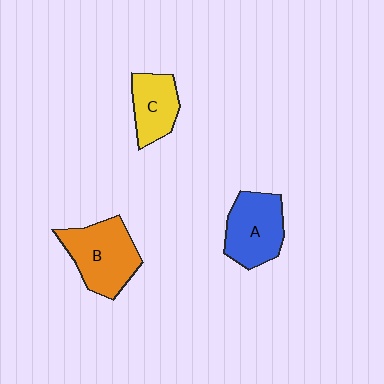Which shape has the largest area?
Shape B (orange).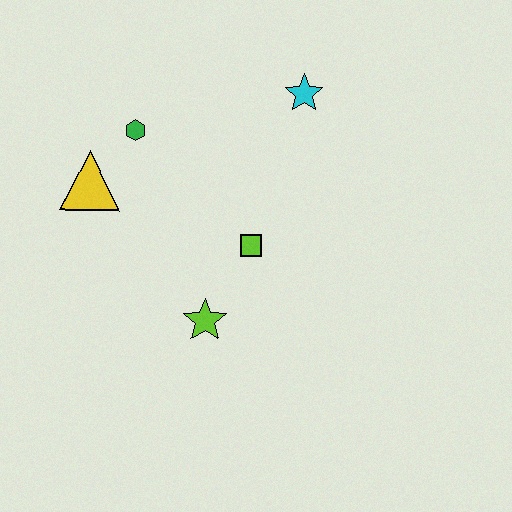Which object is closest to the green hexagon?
The yellow triangle is closest to the green hexagon.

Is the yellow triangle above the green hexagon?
No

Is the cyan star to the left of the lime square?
No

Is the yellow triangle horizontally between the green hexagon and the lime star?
No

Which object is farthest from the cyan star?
The lime star is farthest from the cyan star.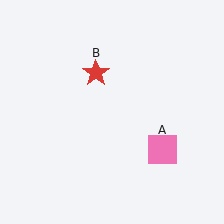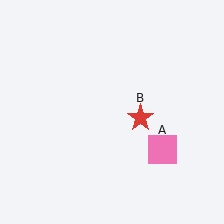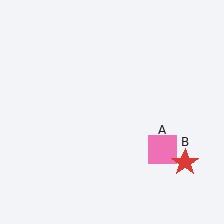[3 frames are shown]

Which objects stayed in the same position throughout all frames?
Pink square (object A) remained stationary.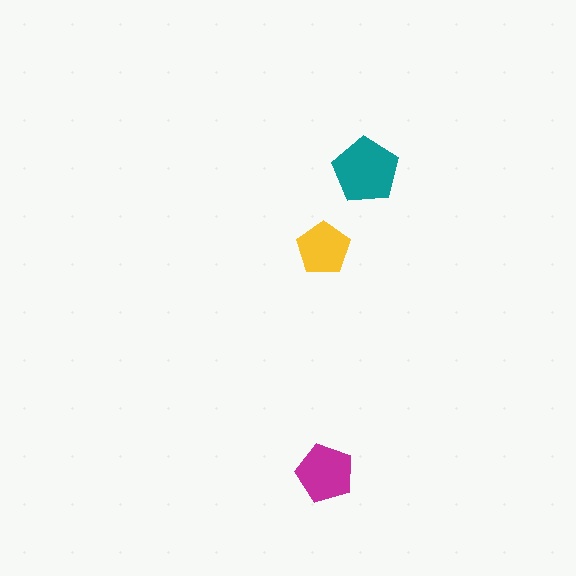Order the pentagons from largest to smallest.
the teal one, the magenta one, the yellow one.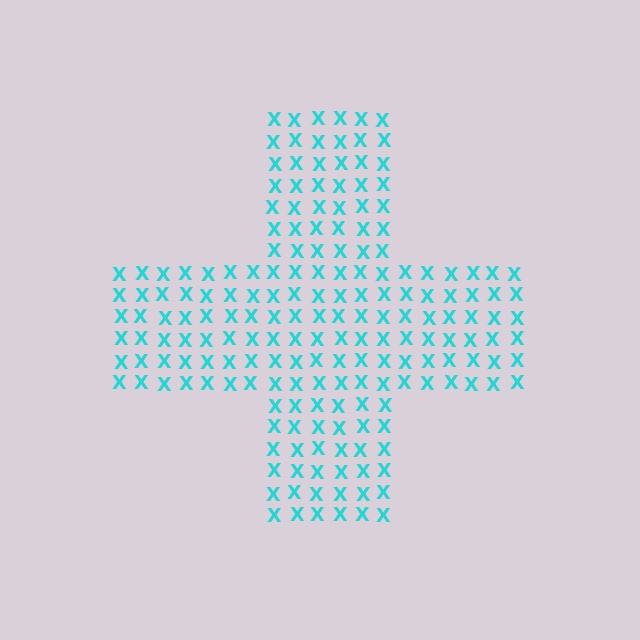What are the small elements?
The small elements are letter X's.